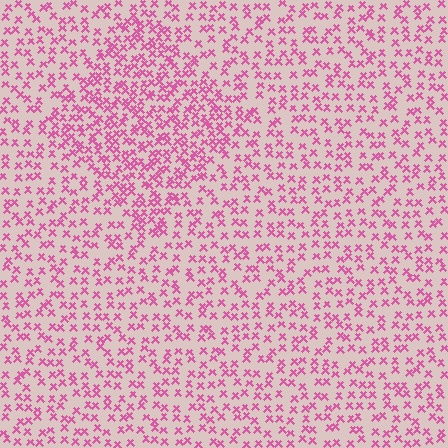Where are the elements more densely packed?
The elements are more densely packed inside the diamond boundary.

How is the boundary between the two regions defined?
The boundary is defined by a change in element density (approximately 1.8x ratio). All elements are the same color, size, and shape.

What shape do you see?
I see a diamond.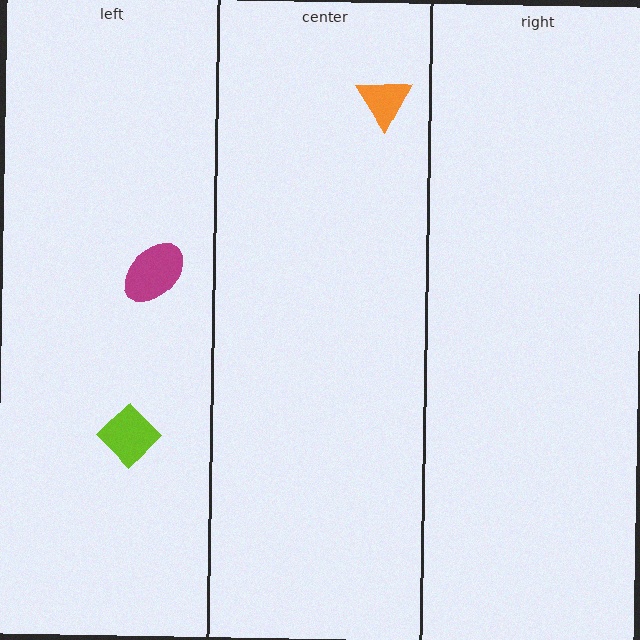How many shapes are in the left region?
2.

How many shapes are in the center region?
1.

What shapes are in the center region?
The orange triangle.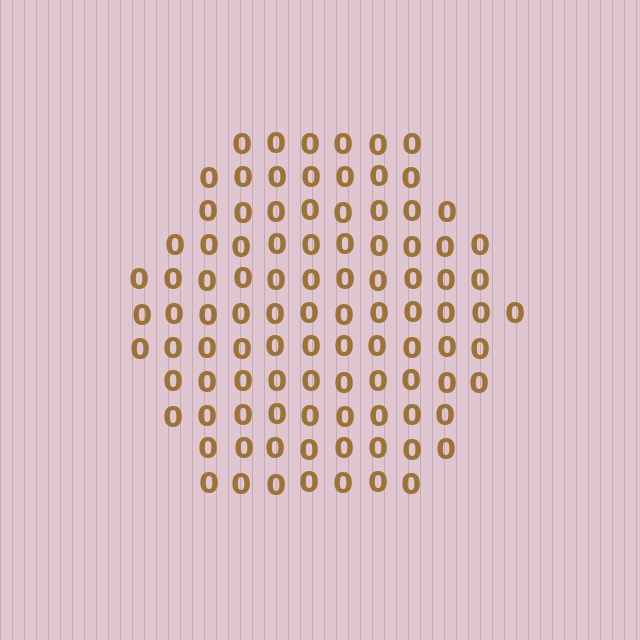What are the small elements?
The small elements are digit 0's.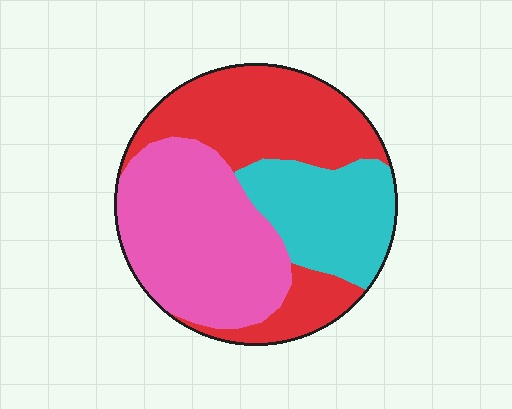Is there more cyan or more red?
Red.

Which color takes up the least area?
Cyan, at roughly 25%.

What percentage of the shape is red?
Red takes up between a third and a half of the shape.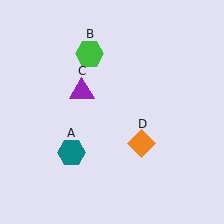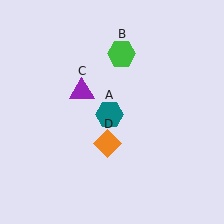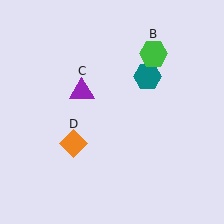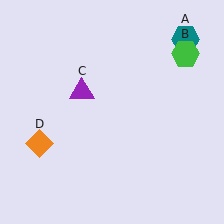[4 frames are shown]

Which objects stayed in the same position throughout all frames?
Purple triangle (object C) remained stationary.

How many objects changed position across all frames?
3 objects changed position: teal hexagon (object A), green hexagon (object B), orange diamond (object D).